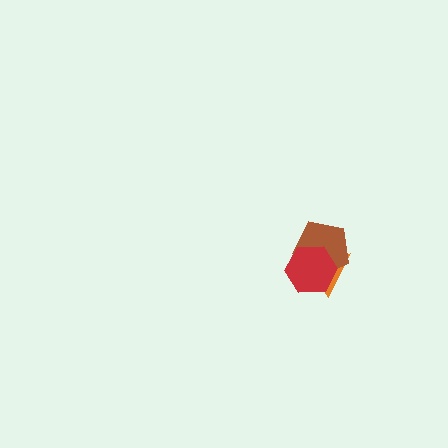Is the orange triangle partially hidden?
Yes, it is partially covered by another shape.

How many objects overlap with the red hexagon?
2 objects overlap with the red hexagon.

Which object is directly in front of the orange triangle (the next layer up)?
The brown pentagon is directly in front of the orange triangle.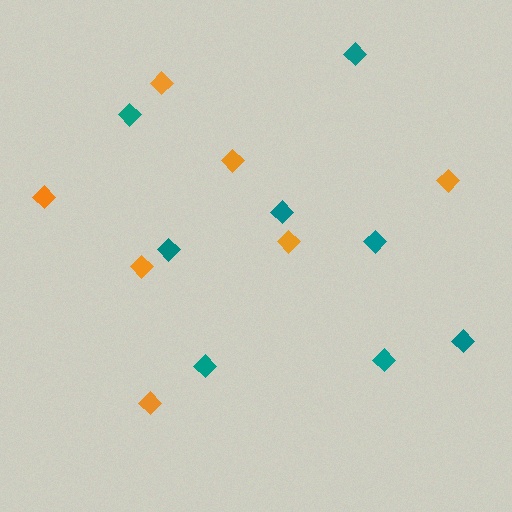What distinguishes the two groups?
There are 2 groups: one group of teal diamonds (8) and one group of orange diamonds (7).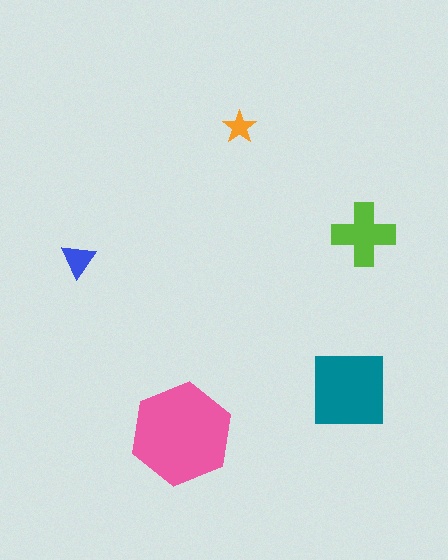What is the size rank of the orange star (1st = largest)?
5th.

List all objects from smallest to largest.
The orange star, the blue triangle, the lime cross, the teal square, the pink hexagon.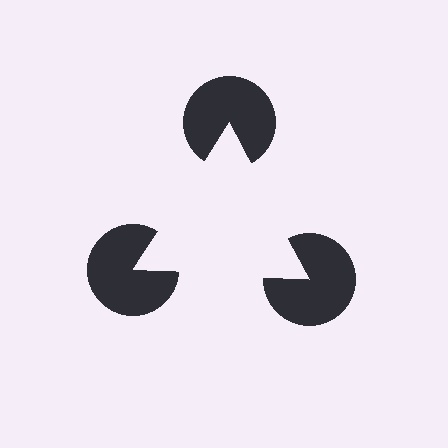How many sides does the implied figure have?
3 sides.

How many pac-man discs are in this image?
There are 3 — one at each vertex of the illusory triangle.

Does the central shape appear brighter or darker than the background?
It typically appears slightly brighter than the background, even though no actual brightness change is drawn.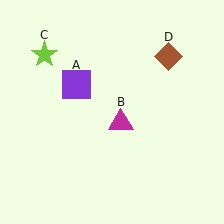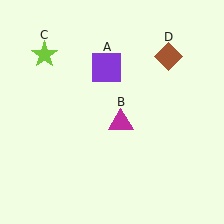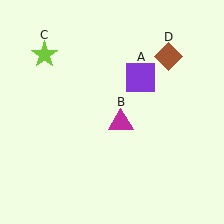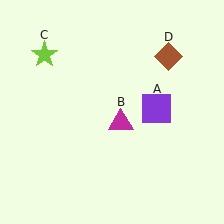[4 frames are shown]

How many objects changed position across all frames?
1 object changed position: purple square (object A).